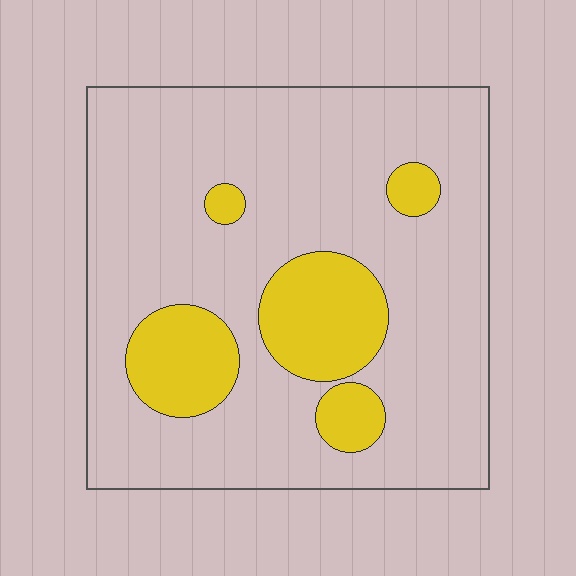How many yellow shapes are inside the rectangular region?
5.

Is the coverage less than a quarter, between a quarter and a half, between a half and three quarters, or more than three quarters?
Less than a quarter.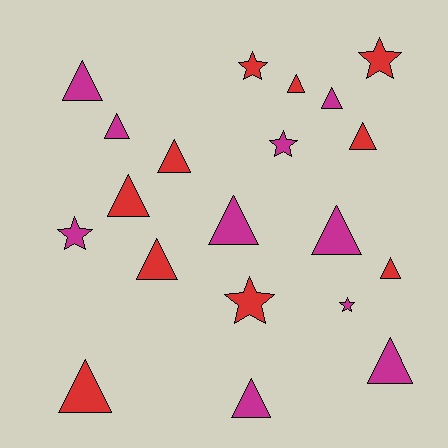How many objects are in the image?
There are 20 objects.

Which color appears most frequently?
Magenta, with 10 objects.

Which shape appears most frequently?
Triangle, with 14 objects.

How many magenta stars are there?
There are 3 magenta stars.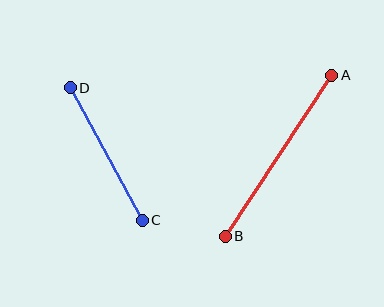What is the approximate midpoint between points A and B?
The midpoint is at approximately (278, 156) pixels.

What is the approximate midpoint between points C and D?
The midpoint is at approximately (106, 154) pixels.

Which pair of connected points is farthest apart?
Points A and B are farthest apart.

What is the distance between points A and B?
The distance is approximately 193 pixels.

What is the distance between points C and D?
The distance is approximately 151 pixels.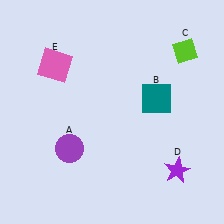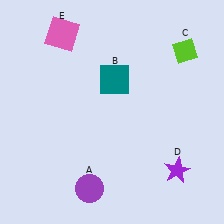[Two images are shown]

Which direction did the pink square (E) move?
The pink square (E) moved up.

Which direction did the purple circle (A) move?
The purple circle (A) moved down.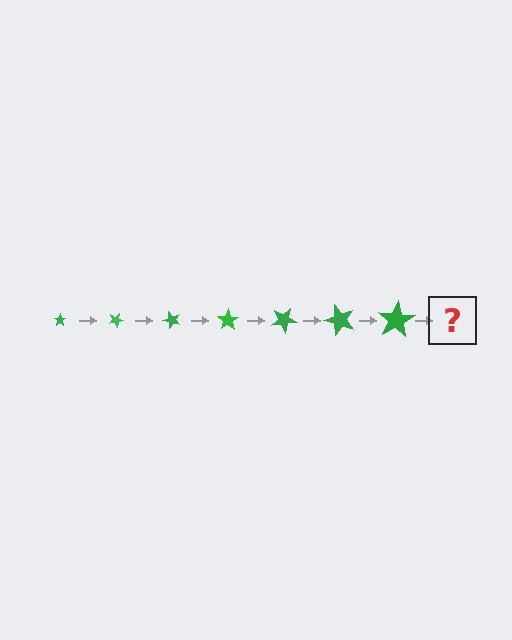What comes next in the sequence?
The next element should be a star, larger than the previous one and rotated 175 degrees from the start.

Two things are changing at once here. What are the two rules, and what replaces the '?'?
The two rules are that the star grows larger each step and it rotates 25 degrees each step. The '?' should be a star, larger than the previous one and rotated 175 degrees from the start.